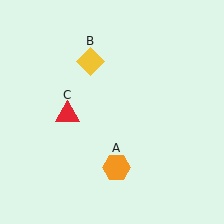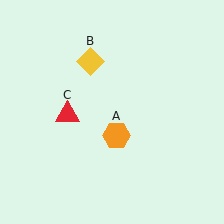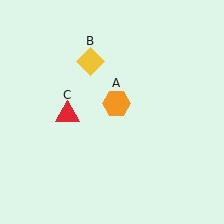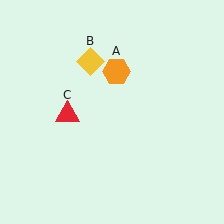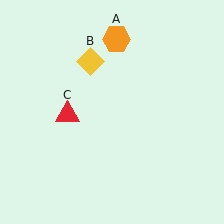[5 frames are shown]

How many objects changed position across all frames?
1 object changed position: orange hexagon (object A).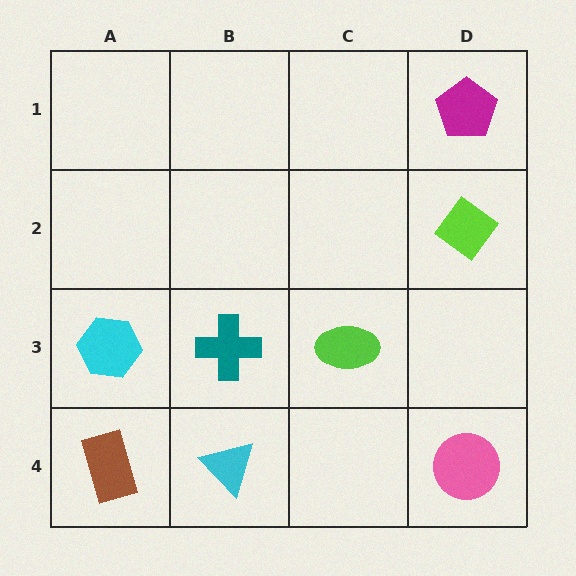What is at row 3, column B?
A teal cross.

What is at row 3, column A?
A cyan hexagon.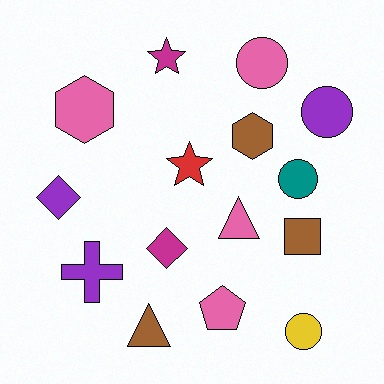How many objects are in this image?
There are 15 objects.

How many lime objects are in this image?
There are no lime objects.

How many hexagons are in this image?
There are 2 hexagons.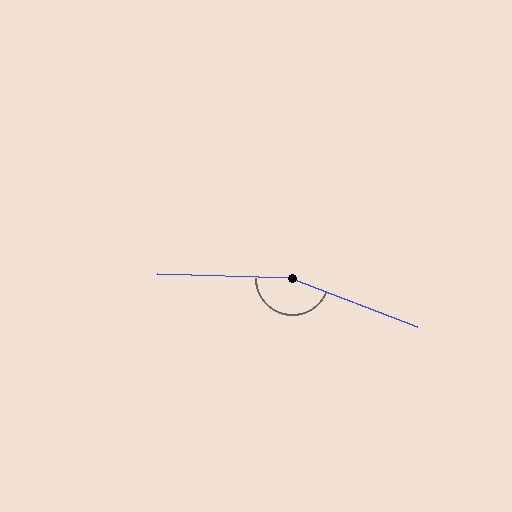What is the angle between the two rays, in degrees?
Approximately 161 degrees.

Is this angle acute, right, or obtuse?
It is obtuse.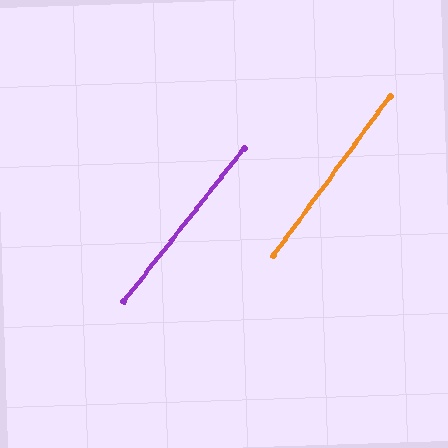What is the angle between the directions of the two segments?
Approximately 2 degrees.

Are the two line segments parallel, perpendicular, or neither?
Parallel — their directions differ by only 2.0°.